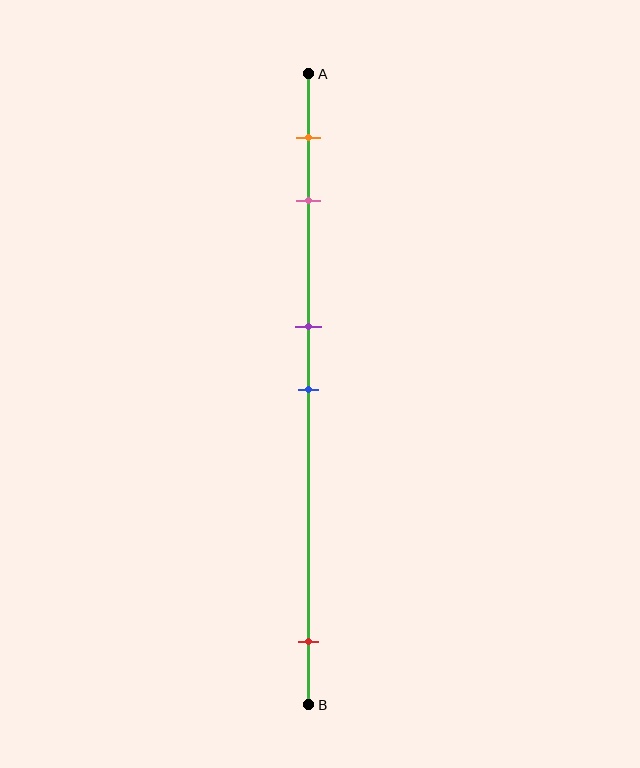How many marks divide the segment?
There are 5 marks dividing the segment.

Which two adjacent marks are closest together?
The purple and blue marks are the closest adjacent pair.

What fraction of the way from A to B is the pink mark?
The pink mark is approximately 20% (0.2) of the way from A to B.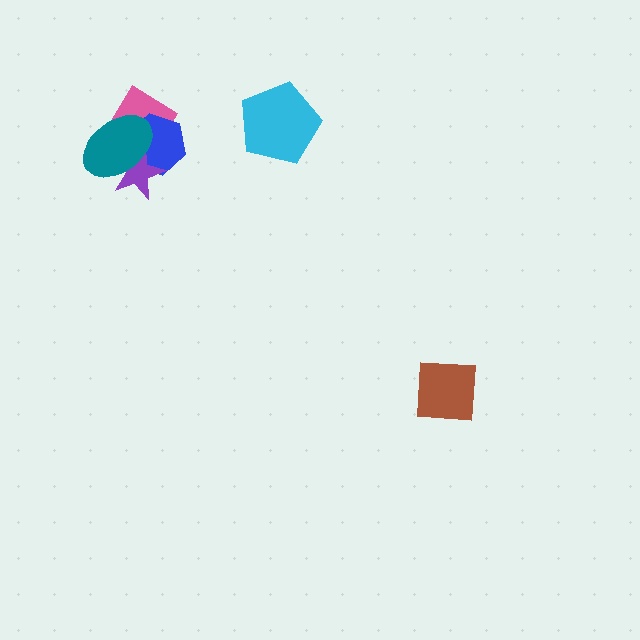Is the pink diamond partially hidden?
Yes, it is partially covered by another shape.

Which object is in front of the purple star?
The teal ellipse is in front of the purple star.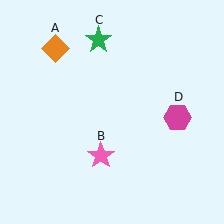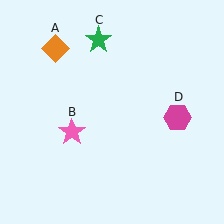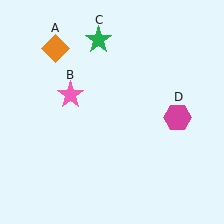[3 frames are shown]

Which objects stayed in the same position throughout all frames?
Orange diamond (object A) and green star (object C) and magenta hexagon (object D) remained stationary.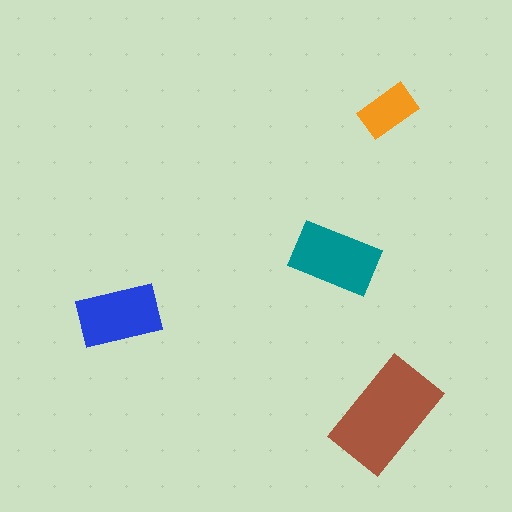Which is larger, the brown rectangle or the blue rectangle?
The brown one.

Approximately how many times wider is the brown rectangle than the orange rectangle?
About 2 times wider.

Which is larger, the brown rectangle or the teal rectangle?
The brown one.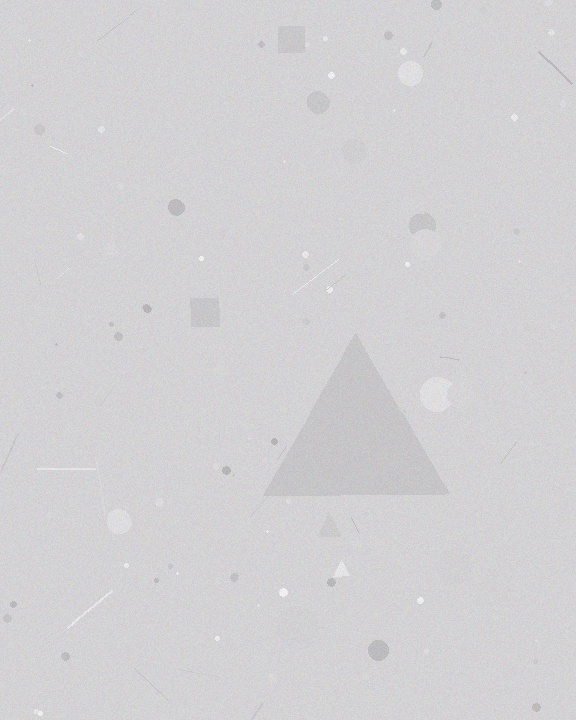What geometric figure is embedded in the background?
A triangle is embedded in the background.